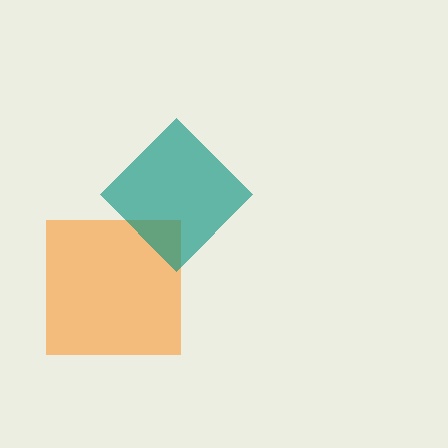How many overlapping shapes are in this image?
There are 2 overlapping shapes in the image.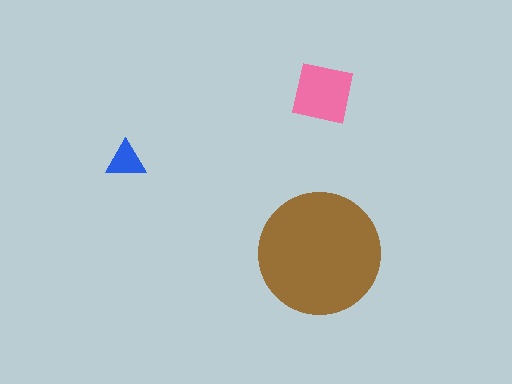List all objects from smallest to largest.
The blue triangle, the pink square, the brown circle.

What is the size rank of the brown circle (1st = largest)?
1st.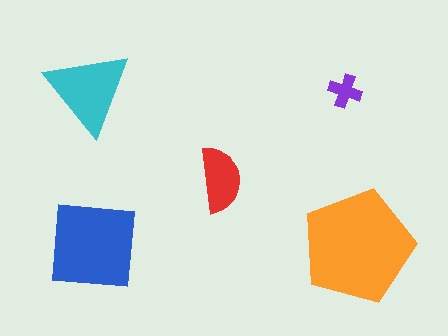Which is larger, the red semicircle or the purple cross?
The red semicircle.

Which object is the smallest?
The purple cross.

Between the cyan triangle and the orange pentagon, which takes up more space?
The orange pentagon.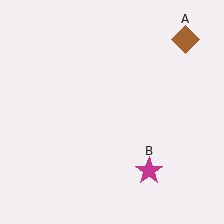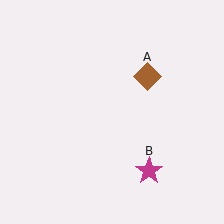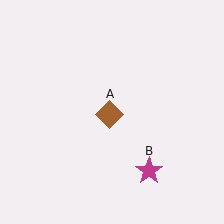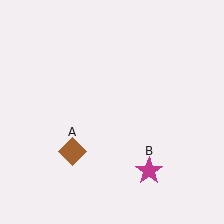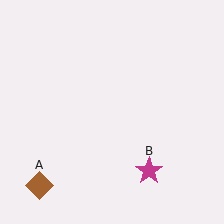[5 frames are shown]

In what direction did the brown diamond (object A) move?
The brown diamond (object A) moved down and to the left.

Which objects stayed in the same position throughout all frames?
Magenta star (object B) remained stationary.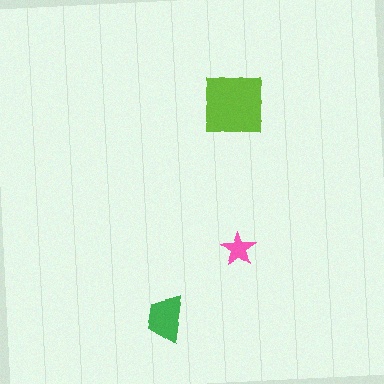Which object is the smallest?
The pink star.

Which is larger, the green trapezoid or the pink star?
The green trapezoid.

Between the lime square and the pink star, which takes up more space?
The lime square.